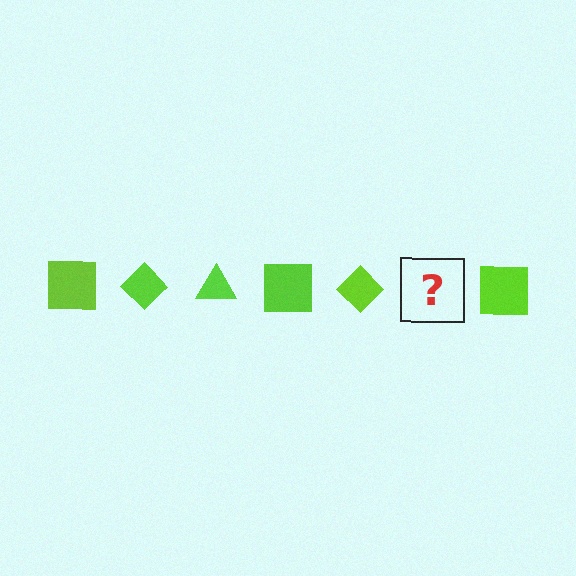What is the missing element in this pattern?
The missing element is a lime triangle.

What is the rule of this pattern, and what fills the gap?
The rule is that the pattern cycles through square, diamond, triangle shapes in lime. The gap should be filled with a lime triangle.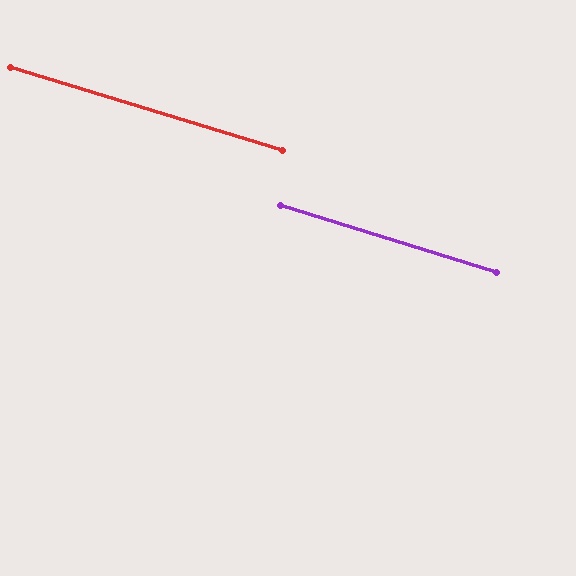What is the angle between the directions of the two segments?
Approximately 1 degree.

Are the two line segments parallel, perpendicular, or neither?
Parallel — their directions differ by only 0.6°.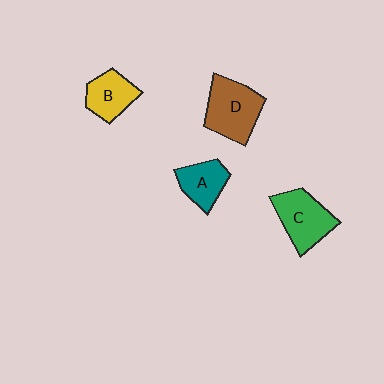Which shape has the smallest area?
Shape A (teal).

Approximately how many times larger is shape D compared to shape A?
Approximately 1.5 times.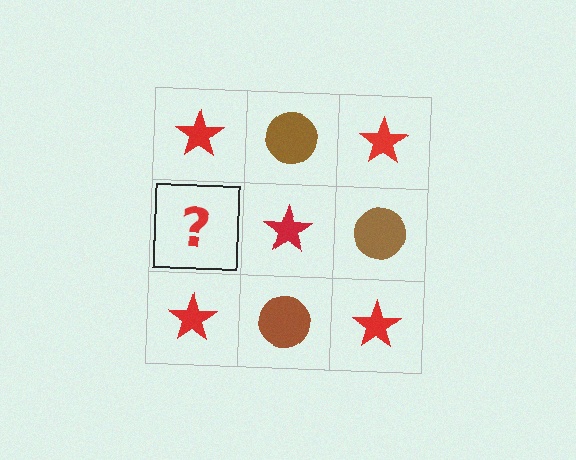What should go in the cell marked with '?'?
The missing cell should contain a brown circle.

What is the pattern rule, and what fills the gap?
The rule is that it alternates red star and brown circle in a checkerboard pattern. The gap should be filled with a brown circle.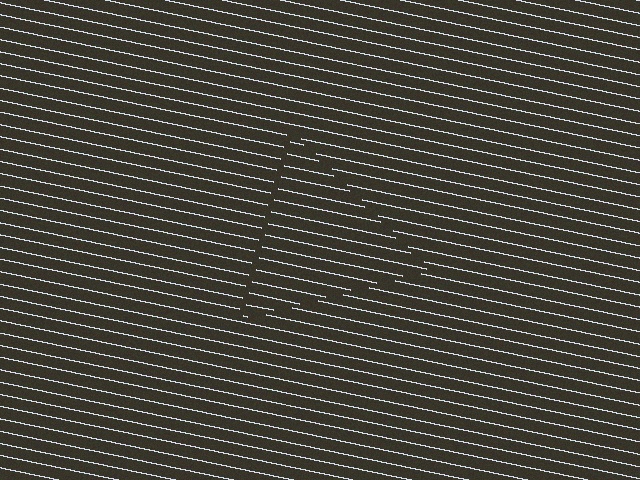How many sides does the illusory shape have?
3 sides — the line-ends trace a triangle.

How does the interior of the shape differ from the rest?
The interior of the shape contains the same grating, shifted by half a period — the contour is defined by the phase discontinuity where line-ends from the inner and outer gratings abut.